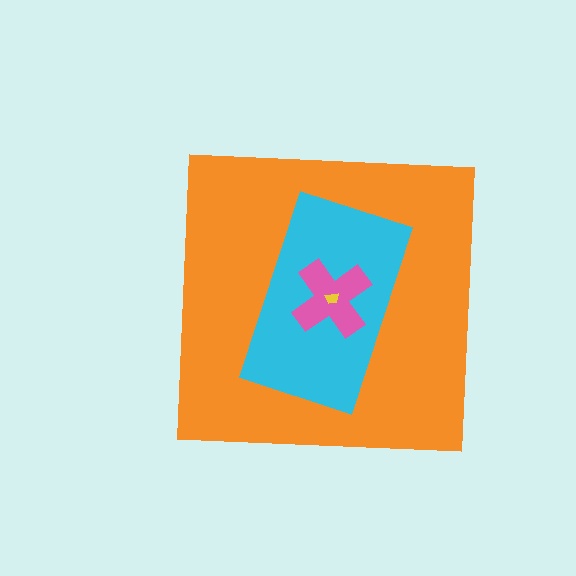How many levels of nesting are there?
4.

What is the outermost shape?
The orange square.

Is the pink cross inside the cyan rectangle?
Yes.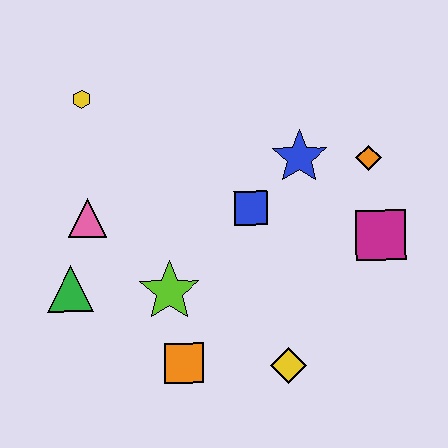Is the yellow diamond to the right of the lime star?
Yes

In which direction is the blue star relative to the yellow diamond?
The blue star is above the yellow diamond.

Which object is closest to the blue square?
The blue star is closest to the blue square.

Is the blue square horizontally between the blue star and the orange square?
Yes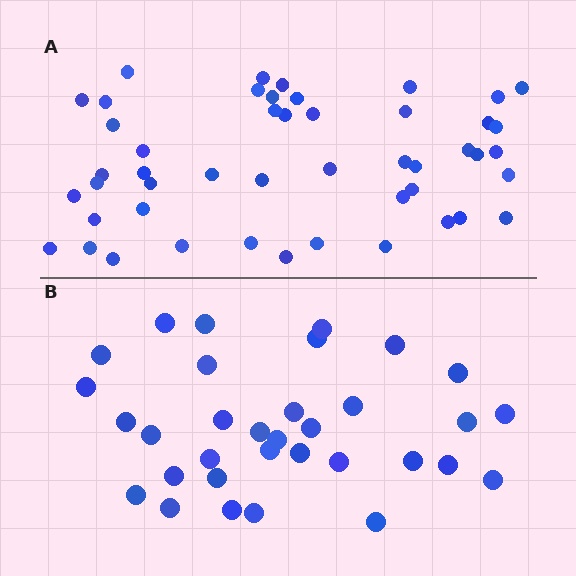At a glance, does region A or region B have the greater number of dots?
Region A (the top region) has more dots.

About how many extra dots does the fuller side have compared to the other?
Region A has approximately 15 more dots than region B.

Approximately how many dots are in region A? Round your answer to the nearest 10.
About 50 dots. (The exact count is 48, which rounds to 50.)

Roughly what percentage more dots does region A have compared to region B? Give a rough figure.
About 45% more.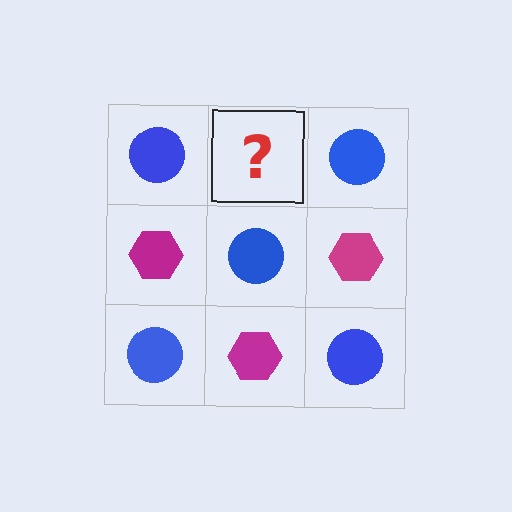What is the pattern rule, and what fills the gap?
The rule is that it alternates blue circle and magenta hexagon in a checkerboard pattern. The gap should be filled with a magenta hexagon.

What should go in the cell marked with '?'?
The missing cell should contain a magenta hexagon.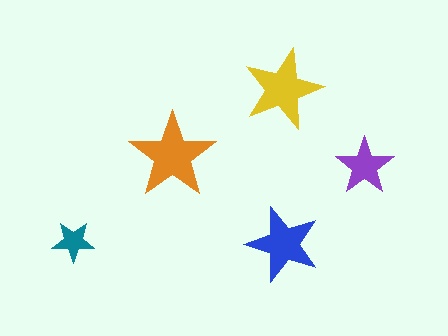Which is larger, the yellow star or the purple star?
The yellow one.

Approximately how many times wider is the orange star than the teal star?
About 2 times wider.